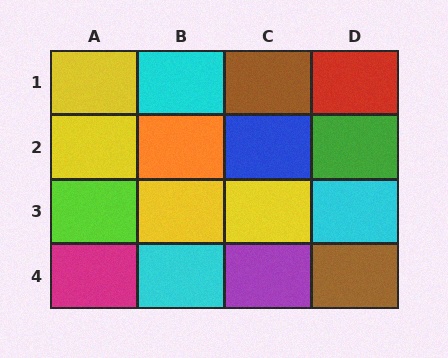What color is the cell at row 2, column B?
Orange.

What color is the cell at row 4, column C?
Purple.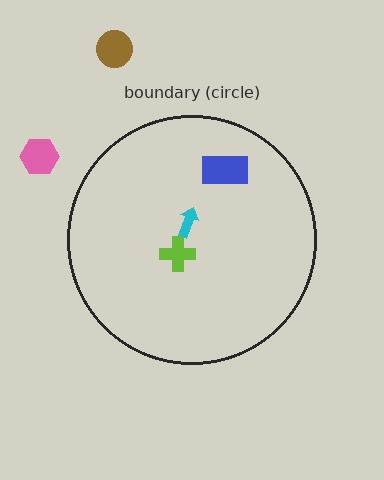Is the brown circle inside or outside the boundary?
Outside.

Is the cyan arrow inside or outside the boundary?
Inside.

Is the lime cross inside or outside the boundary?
Inside.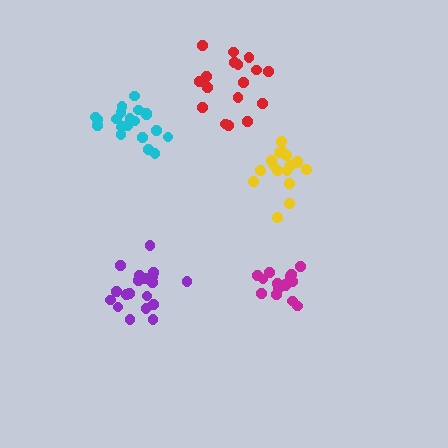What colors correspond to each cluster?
The clusters are colored: yellow, cyan, red, purple, magenta.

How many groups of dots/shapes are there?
There are 5 groups.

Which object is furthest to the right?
The magenta cluster is rightmost.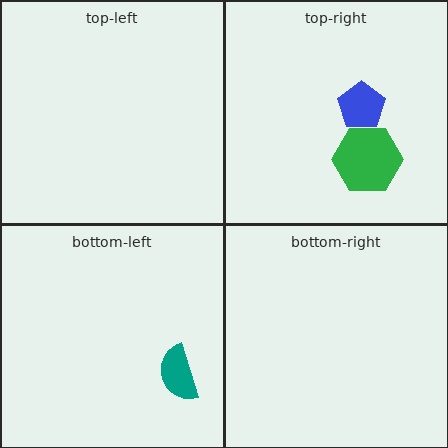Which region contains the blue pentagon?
The top-right region.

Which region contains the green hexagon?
The top-right region.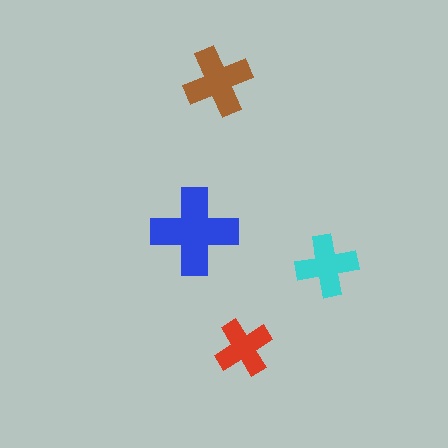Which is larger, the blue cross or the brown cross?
The blue one.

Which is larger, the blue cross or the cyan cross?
The blue one.